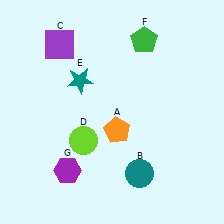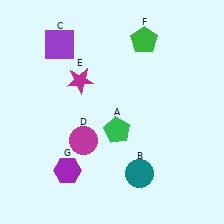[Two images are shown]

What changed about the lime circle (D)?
In Image 1, D is lime. In Image 2, it changed to magenta.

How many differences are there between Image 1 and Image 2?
There are 3 differences between the two images.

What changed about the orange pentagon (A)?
In Image 1, A is orange. In Image 2, it changed to green.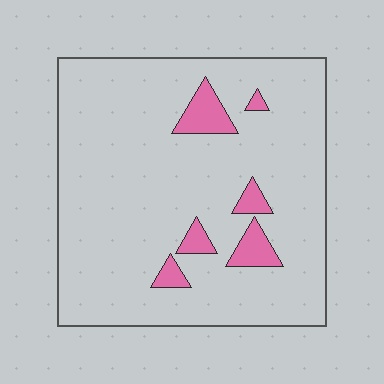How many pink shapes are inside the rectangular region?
6.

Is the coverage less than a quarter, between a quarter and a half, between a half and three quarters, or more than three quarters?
Less than a quarter.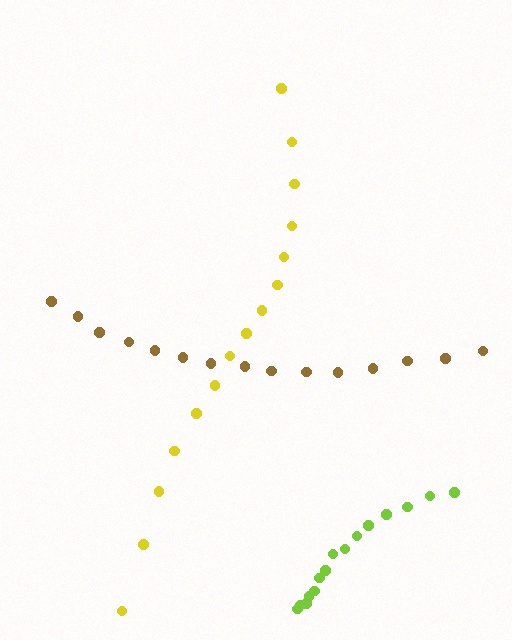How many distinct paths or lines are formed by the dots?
There are 3 distinct paths.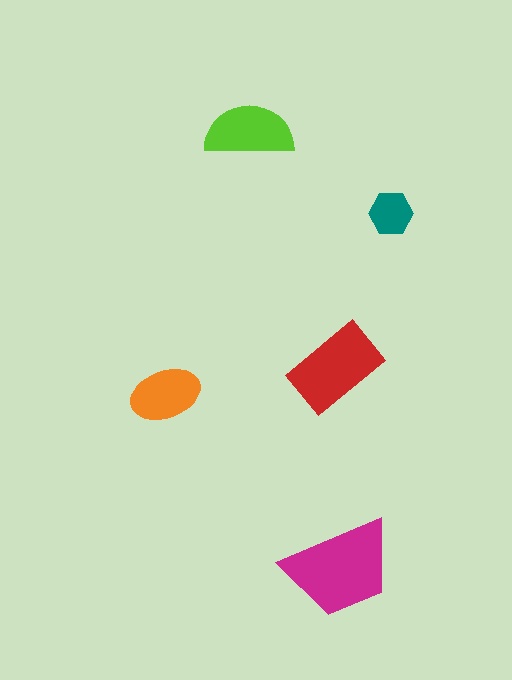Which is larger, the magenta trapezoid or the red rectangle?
The magenta trapezoid.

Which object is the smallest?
The teal hexagon.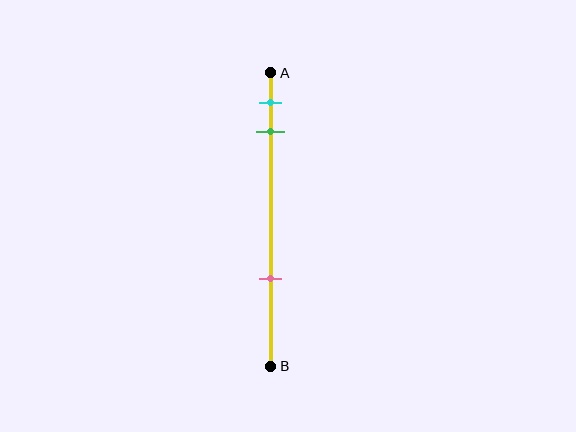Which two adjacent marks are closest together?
The cyan and green marks are the closest adjacent pair.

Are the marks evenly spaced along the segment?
No, the marks are not evenly spaced.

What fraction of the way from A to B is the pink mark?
The pink mark is approximately 70% (0.7) of the way from A to B.